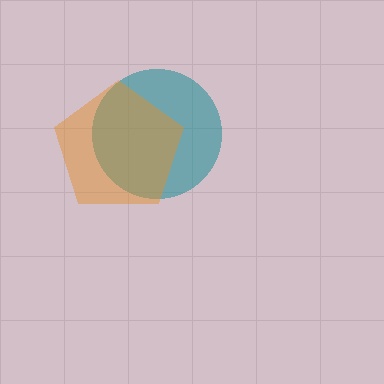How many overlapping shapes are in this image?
There are 2 overlapping shapes in the image.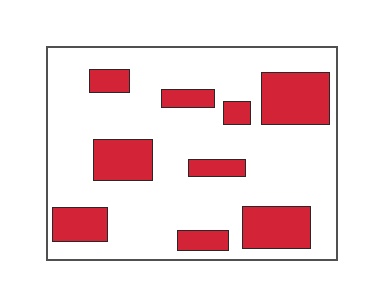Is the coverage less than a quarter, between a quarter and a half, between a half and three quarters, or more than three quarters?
Between a quarter and a half.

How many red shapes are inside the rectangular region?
9.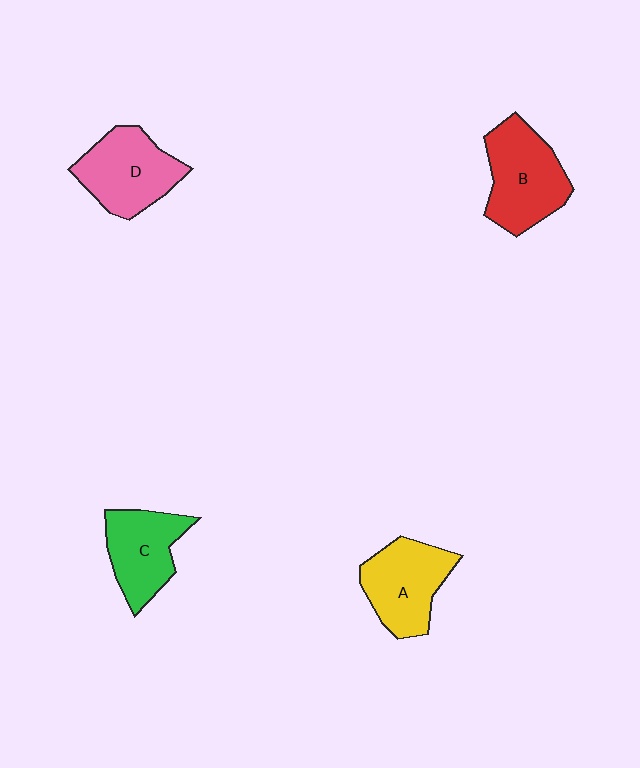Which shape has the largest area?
Shape B (red).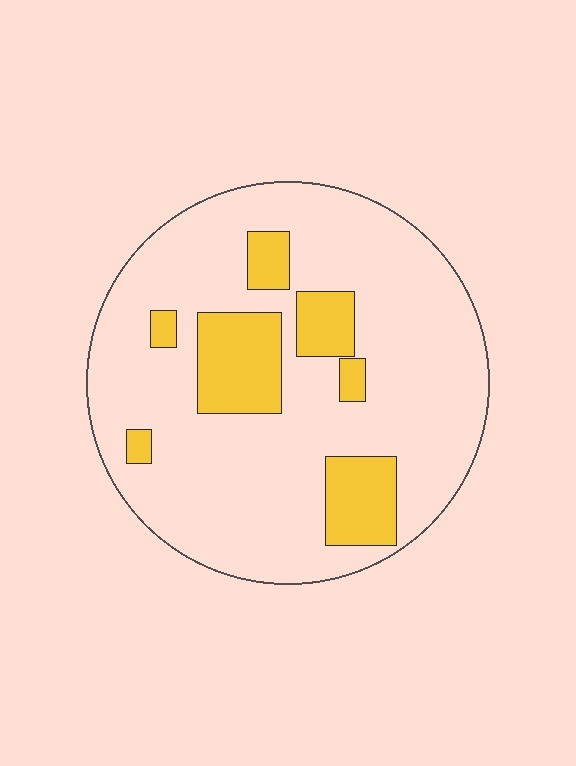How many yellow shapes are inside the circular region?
7.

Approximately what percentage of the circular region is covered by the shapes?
Approximately 20%.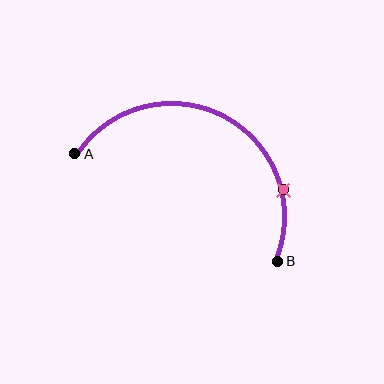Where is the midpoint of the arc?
The arc midpoint is the point on the curve farthest from the straight line joining A and B. It sits above that line.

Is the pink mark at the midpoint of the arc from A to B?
No. The pink mark lies on the arc but is closer to endpoint B. The arc midpoint would be at the point on the curve equidistant along the arc from both A and B.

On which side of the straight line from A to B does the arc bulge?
The arc bulges above the straight line connecting A and B.